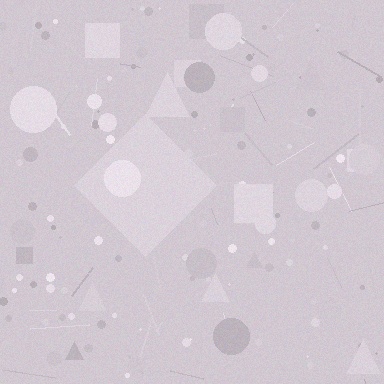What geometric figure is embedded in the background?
A diamond is embedded in the background.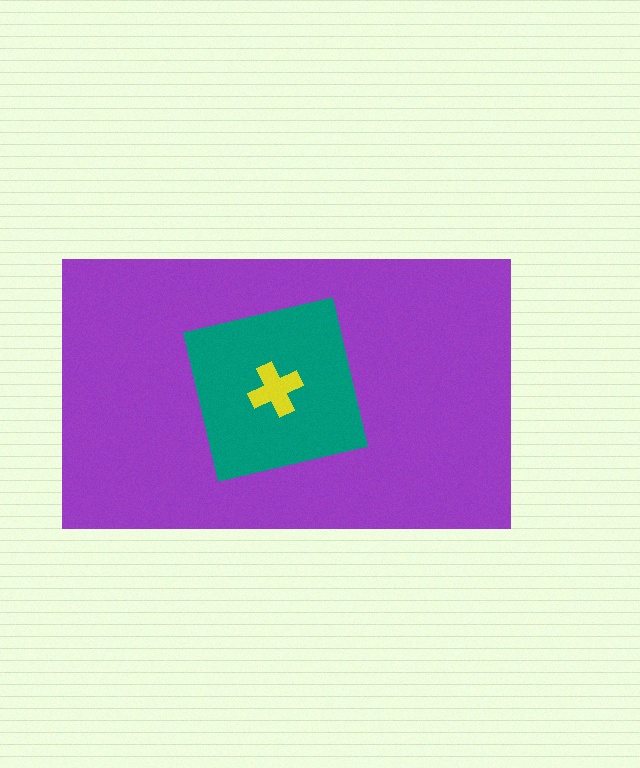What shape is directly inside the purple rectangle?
The teal square.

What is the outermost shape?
The purple rectangle.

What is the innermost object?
The yellow cross.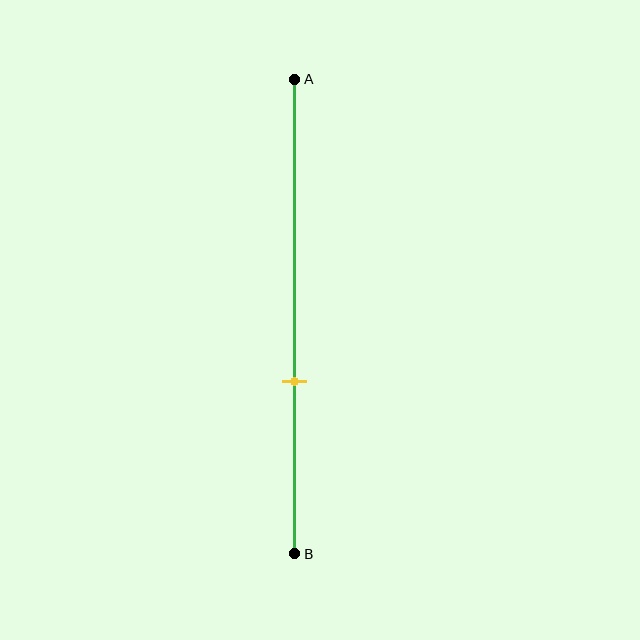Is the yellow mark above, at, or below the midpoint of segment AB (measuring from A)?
The yellow mark is below the midpoint of segment AB.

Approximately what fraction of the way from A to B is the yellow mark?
The yellow mark is approximately 65% of the way from A to B.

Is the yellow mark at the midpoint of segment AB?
No, the mark is at about 65% from A, not at the 50% midpoint.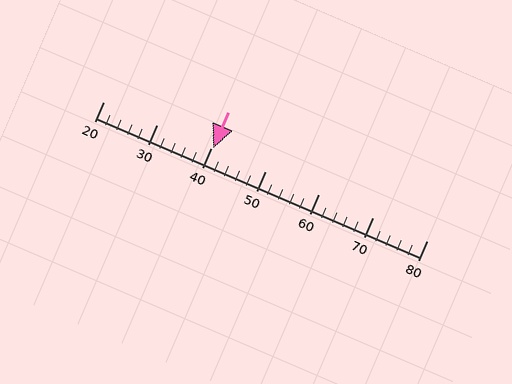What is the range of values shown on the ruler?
The ruler shows values from 20 to 80.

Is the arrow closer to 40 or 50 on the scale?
The arrow is closer to 40.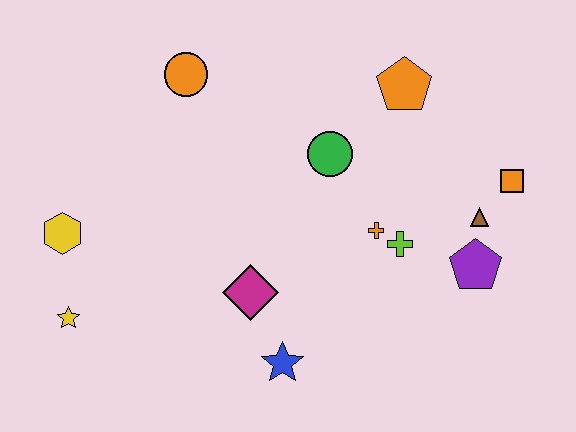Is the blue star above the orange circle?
No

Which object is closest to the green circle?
The orange cross is closest to the green circle.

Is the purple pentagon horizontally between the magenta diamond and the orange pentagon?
No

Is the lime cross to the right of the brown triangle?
No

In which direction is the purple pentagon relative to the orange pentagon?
The purple pentagon is below the orange pentagon.